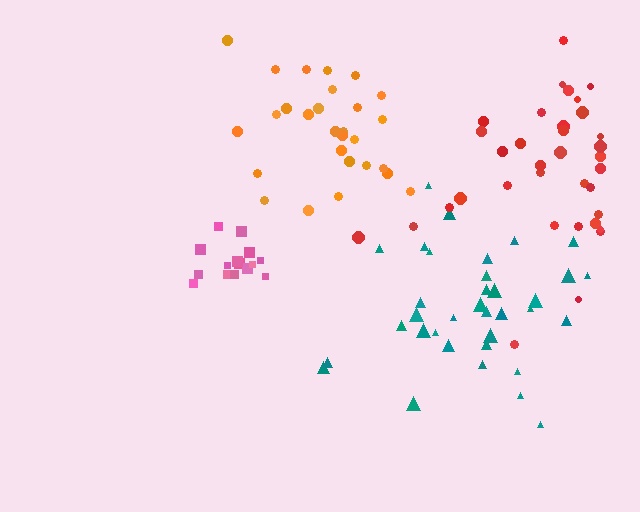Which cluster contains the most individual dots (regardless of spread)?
Teal (35).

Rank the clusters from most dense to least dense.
pink, teal, orange, red.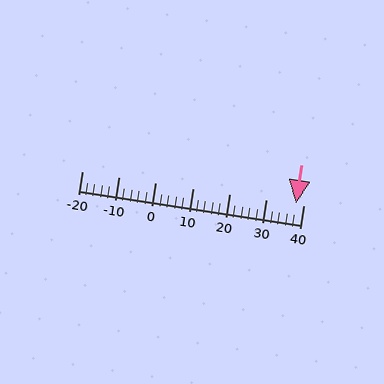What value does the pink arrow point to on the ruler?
The pink arrow points to approximately 38.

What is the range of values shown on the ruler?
The ruler shows values from -20 to 40.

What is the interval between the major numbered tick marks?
The major tick marks are spaced 10 units apart.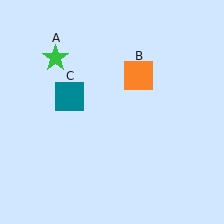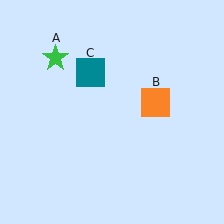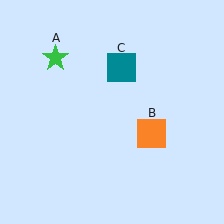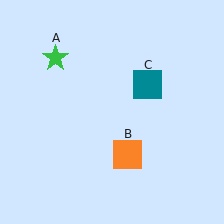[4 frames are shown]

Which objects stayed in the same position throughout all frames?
Green star (object A) remained stationary.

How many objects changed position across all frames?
2 objects changed position: orange square (object B), teal square (object C).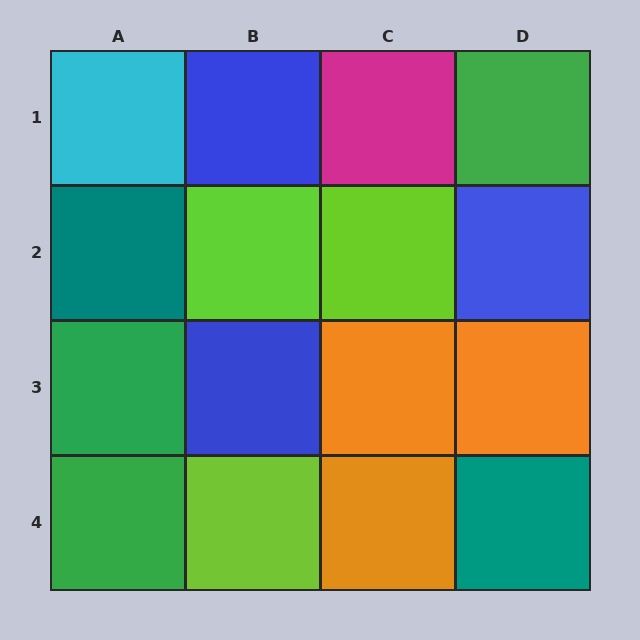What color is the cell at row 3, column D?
Orange.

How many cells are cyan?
1 cell is cyan.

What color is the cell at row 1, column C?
Magenta.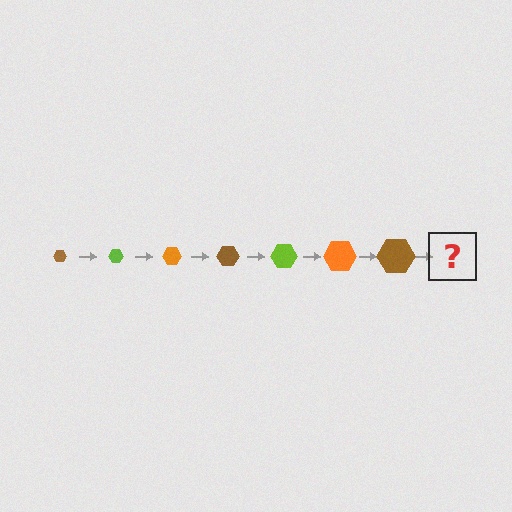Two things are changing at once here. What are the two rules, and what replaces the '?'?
The two rules are that the hexagon grows larger each step and the color cycles through brown, lime, and orange. The '?' should be a lime hexagon, larger than the previous one.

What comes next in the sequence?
The next element should be a lime hexagon, larger than the previous one.